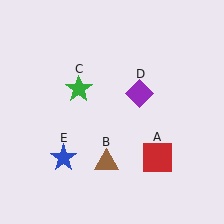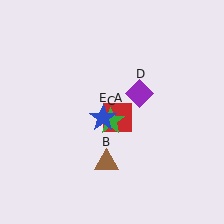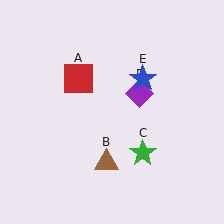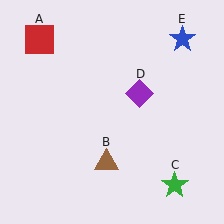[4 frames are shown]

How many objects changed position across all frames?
3 objects changed position: red square (object A), green star (object C), blue star (object E).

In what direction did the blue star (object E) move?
The blue star (object E) moved up and to the right.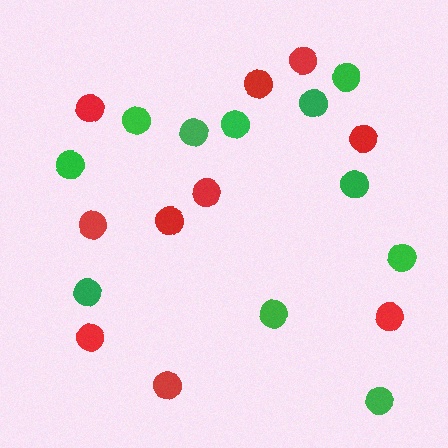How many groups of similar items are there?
There are 2 groups: one group of green circles (11) and one group of red circles (10).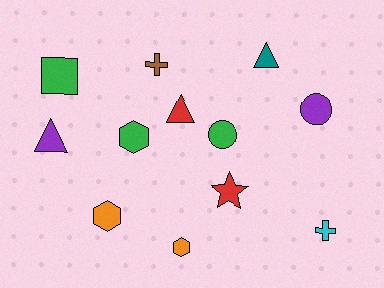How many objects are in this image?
There are 12 objects.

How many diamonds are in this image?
There are no diamonds.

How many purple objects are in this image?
There are 2 purple objects.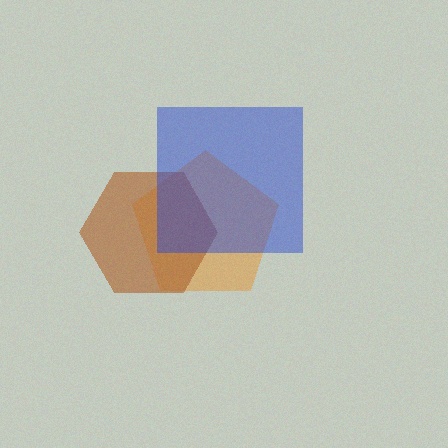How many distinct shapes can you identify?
There are 3 distinct shapes: an orange pentagon, a brown hexagon, a blue square.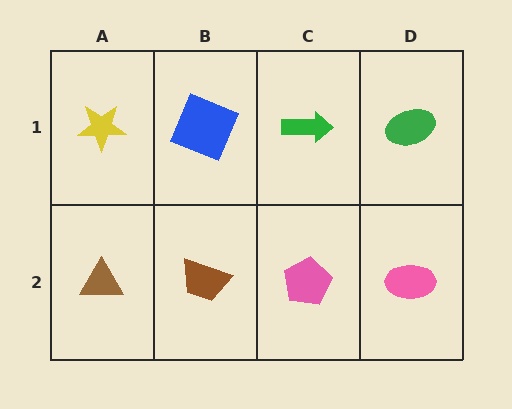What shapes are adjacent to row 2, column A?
A yellow star (row 1, column A), a brown trapezoid (row 2, column B).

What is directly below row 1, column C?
A pink pentagon.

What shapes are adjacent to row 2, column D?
A green ellipse (row 1, column D), a pink pentagon (row 2, column C).